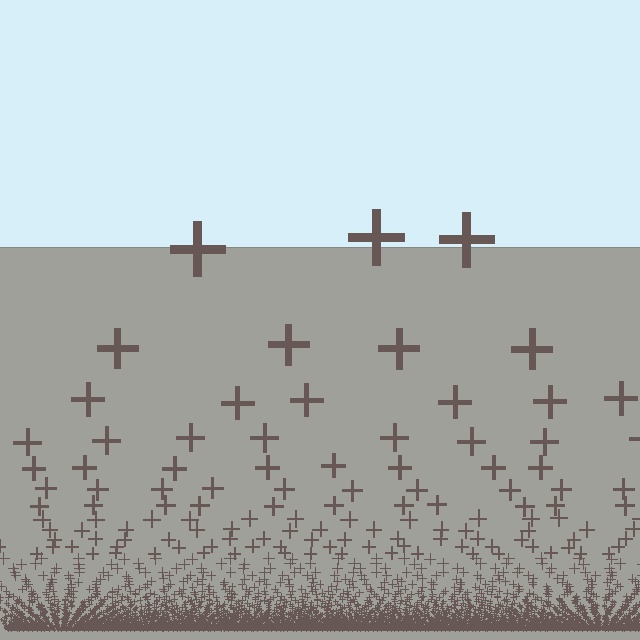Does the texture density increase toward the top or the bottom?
Density increases toward the bottom.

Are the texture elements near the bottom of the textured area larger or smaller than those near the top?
Smaller. The gradient is inverted — elements near the bottom are smaller and denser.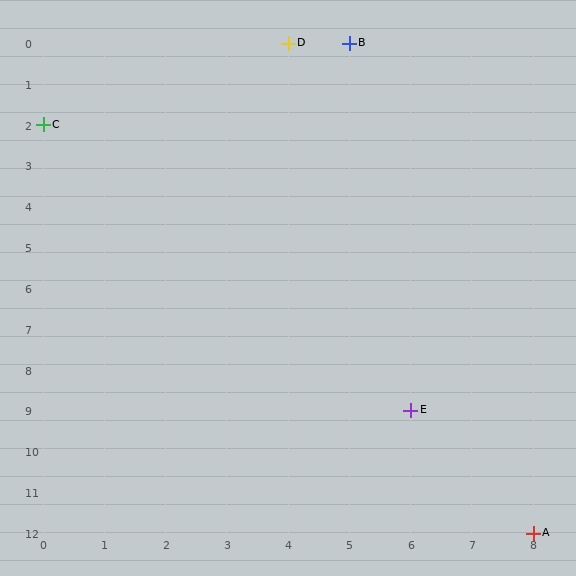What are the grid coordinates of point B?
Point B is at grid coordinates (5, 0).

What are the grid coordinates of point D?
Point D is at grid coordinates (4, 0).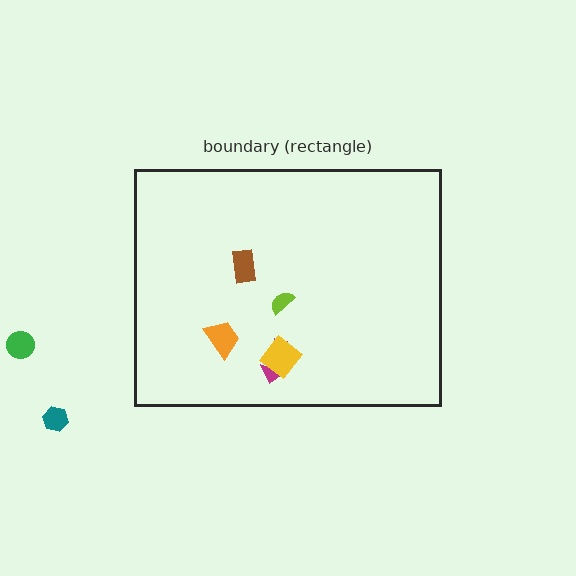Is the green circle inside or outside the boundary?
Outside.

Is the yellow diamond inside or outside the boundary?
Inside.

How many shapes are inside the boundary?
5 inside, 2 outside.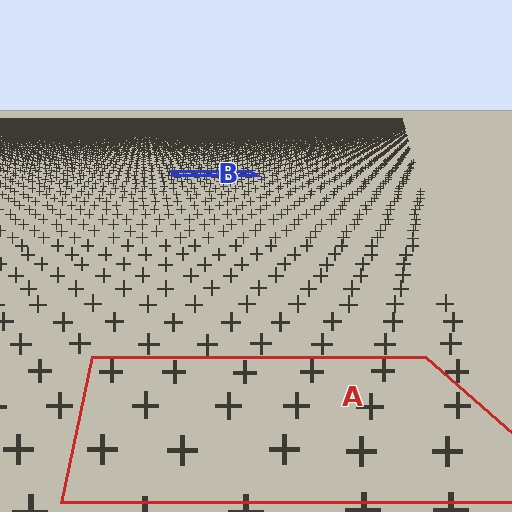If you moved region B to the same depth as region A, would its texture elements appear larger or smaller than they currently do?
They would appear larger. At a closer depth, the same texture elements are projected at a bigger on-screen size.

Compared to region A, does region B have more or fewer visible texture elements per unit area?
Region B has more texture elements per unit area — they are packed more densely because it is farther away.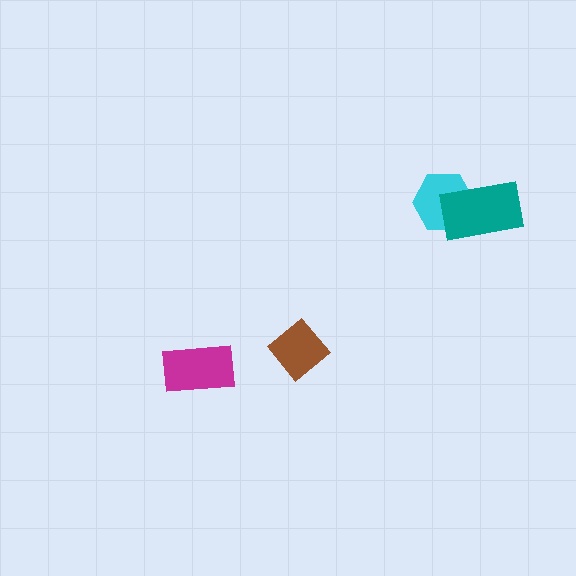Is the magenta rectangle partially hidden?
No, no other shape covers it.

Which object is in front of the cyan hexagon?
The teal rectangle is in front of the cyan hexagon.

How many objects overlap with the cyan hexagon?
1 object overlaps with the cyan hexagon.